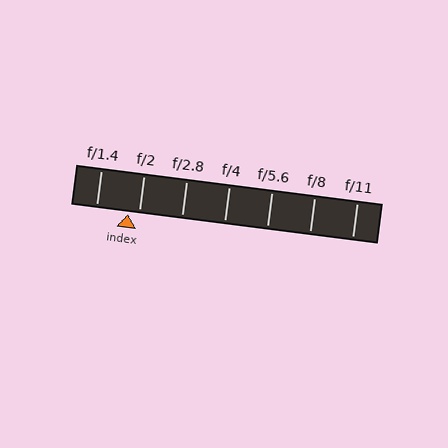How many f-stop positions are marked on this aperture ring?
There are 7 f-stop positions marked.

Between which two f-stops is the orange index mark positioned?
The index mark is between f/1.4 and f/2.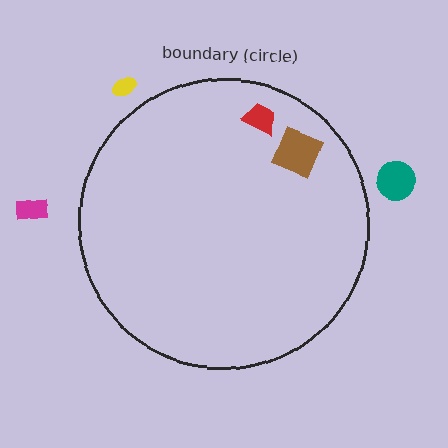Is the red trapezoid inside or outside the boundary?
Inside.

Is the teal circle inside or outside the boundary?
Outside.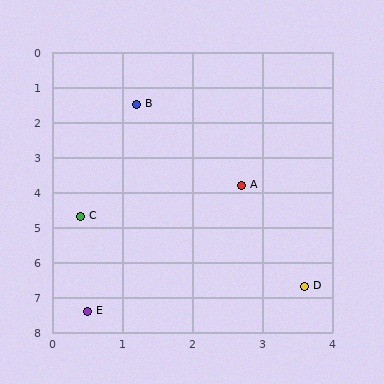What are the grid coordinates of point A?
Point A is at approximately (2.7, 3.8).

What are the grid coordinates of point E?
Point E is at approximately (0.5, 7.4).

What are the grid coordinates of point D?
Point D is at approximately (3.6, 6.7).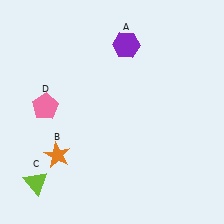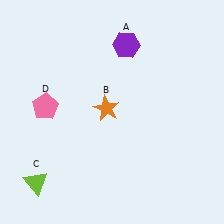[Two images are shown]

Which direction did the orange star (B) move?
The orange star (B) moved right.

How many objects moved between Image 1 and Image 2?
1 object moved between the two images.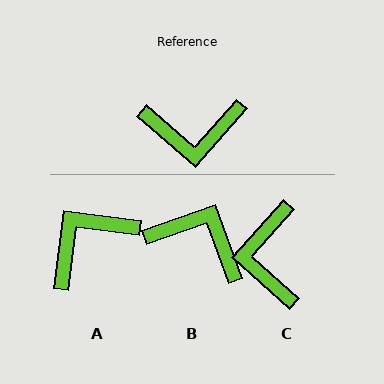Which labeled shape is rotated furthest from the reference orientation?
B, about 151 degrees away.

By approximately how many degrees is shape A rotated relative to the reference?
Approximately 146 degrees clockwise.